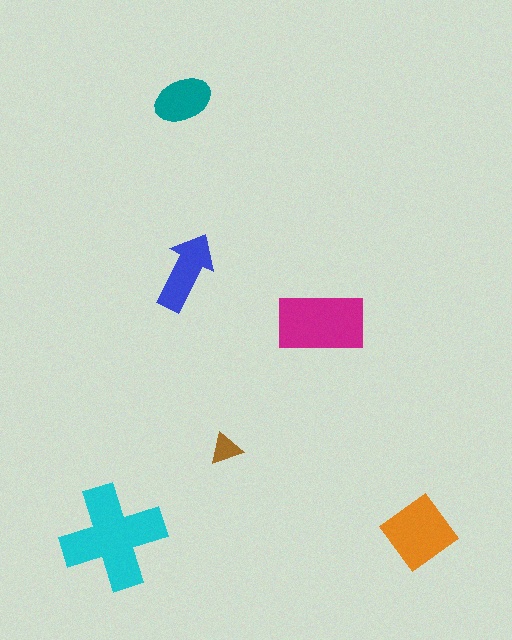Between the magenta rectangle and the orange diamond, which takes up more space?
The magenta rectangle.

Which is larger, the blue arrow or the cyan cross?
The cyan cross.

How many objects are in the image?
There are 6 objects in the image.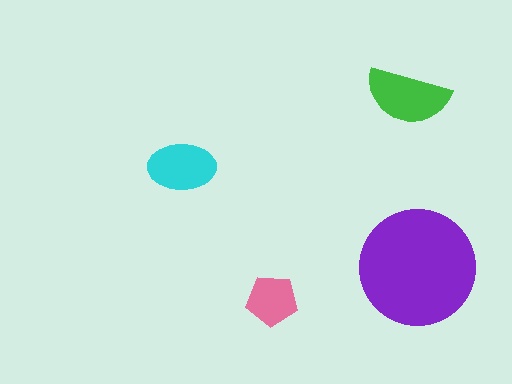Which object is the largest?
The purple circle.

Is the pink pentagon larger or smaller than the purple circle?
Smaller.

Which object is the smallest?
The pink pentagon.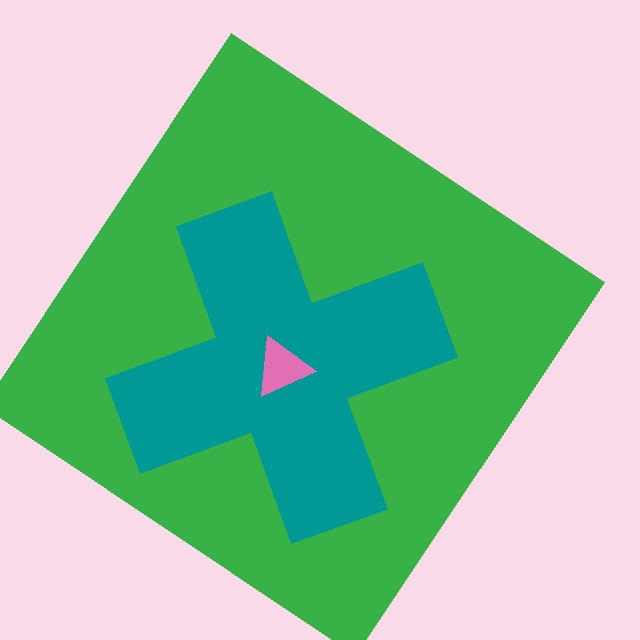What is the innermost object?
The pink triangle.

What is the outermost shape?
The green diamond.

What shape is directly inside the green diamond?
The teal cross.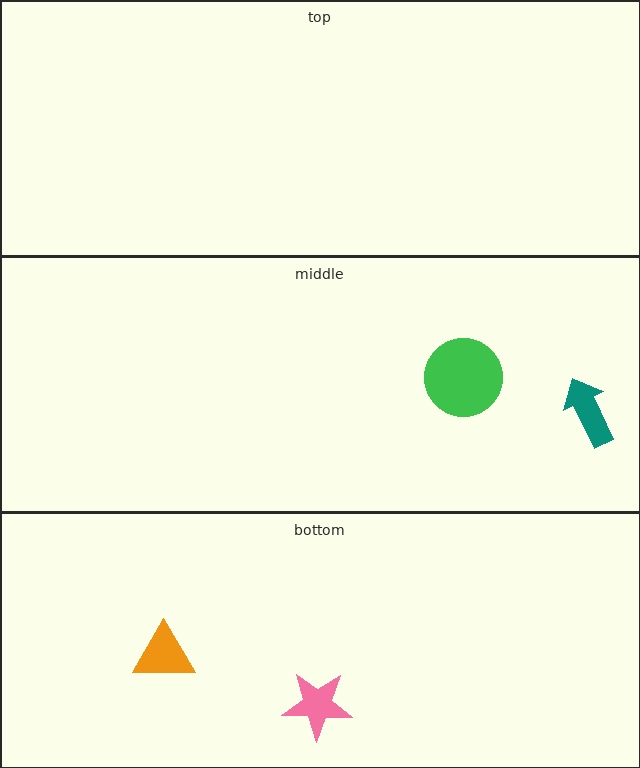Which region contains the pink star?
The bottom region.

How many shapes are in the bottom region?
2.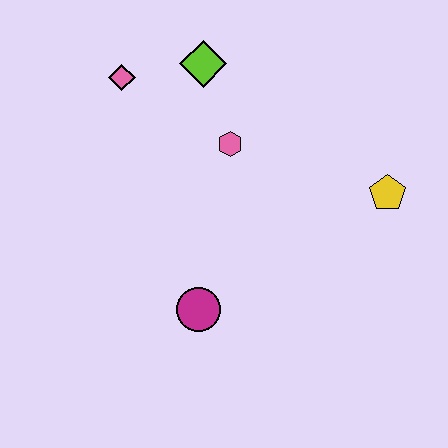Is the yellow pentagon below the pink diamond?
Yes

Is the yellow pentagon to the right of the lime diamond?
Yes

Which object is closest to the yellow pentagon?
The pink hexagon is closest to the yellow pentagon.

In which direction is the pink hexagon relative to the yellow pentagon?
The pink hexagon is to the left of the yellow pentagon.